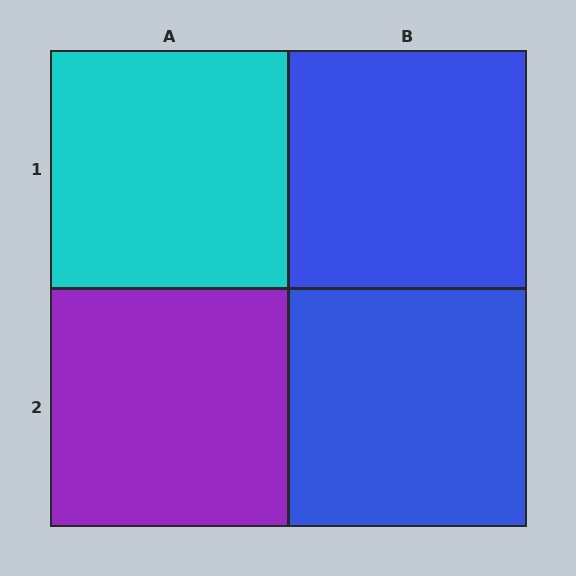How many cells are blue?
2 cells are blue.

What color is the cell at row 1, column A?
Cyan.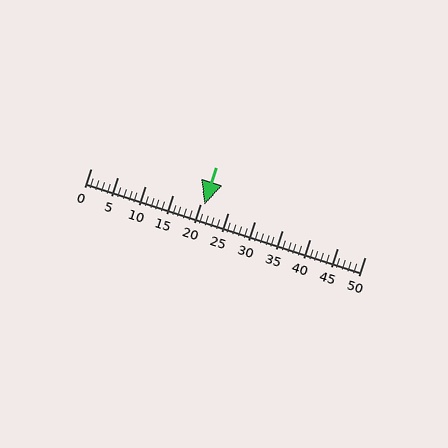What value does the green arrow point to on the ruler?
The green arrow points to approximately 21.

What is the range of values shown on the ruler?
The ruler shows values from 0 to 50.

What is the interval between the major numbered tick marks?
The major tick marks are spaced 5 units apart.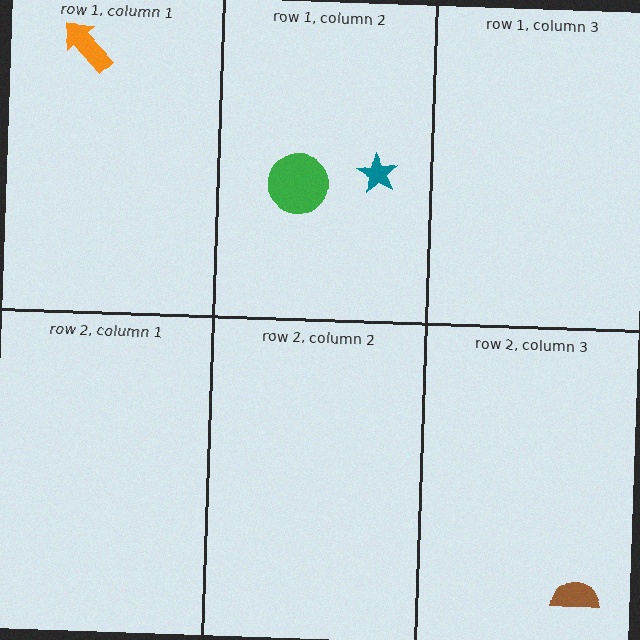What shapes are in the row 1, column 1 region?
The orange arrow.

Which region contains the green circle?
The row 1, column 2 region.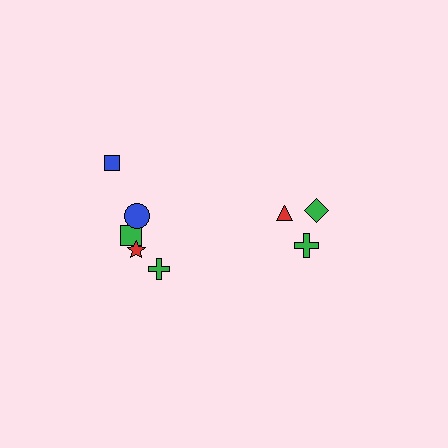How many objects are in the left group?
There are 5 objects.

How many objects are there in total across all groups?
There are 8 objects.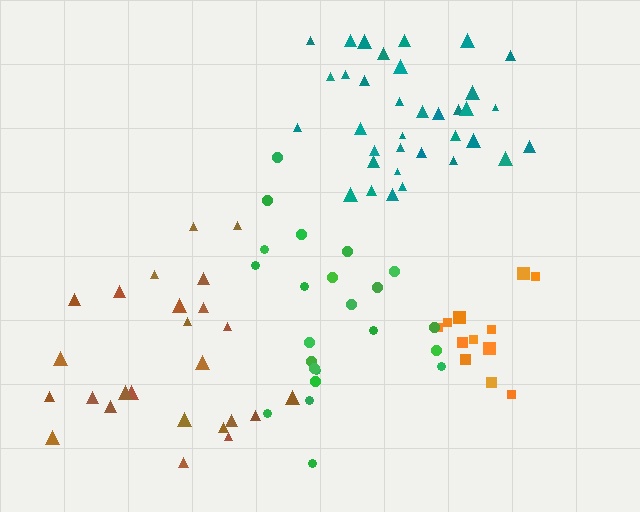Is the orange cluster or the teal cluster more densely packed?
Teal.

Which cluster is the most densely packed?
Teal.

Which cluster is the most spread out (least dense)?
Orange.